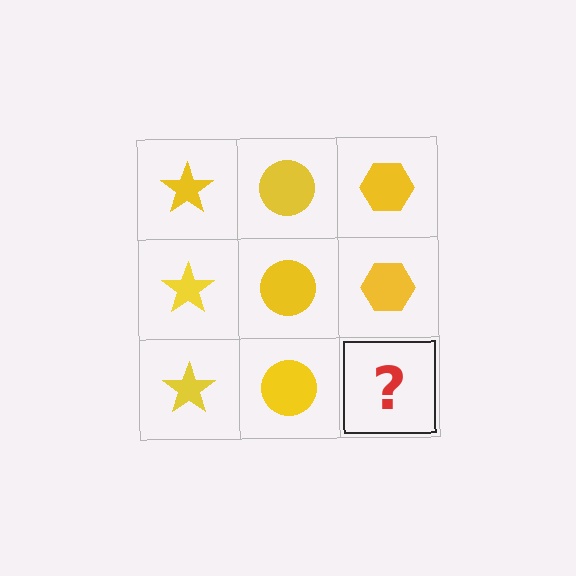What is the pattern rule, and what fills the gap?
The rule is that each column has a consistent shape. The gap should be filled with a yellow hexagon.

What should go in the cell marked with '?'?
The missing cell should contain a yellow hexagon.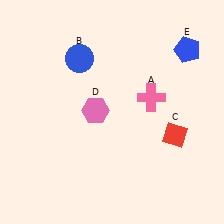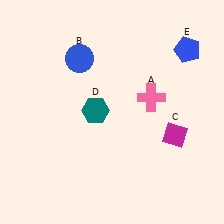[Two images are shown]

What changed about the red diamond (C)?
In Image 1, C is red. In Image 2, it changed to magenta.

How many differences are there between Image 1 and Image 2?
There are 2 differences between the two images.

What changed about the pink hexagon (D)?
In Image 1, D is pink. In Image 2, it changed to teal.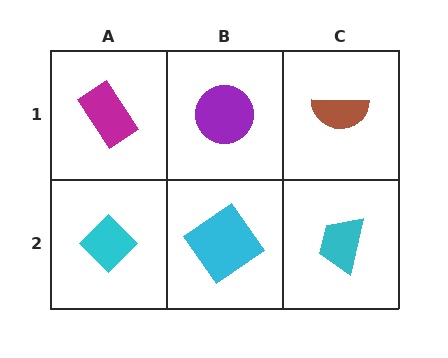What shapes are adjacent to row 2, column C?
A brown semicircle (row 1, column C), a cyan diamond (row 2, column B).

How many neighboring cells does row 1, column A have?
2.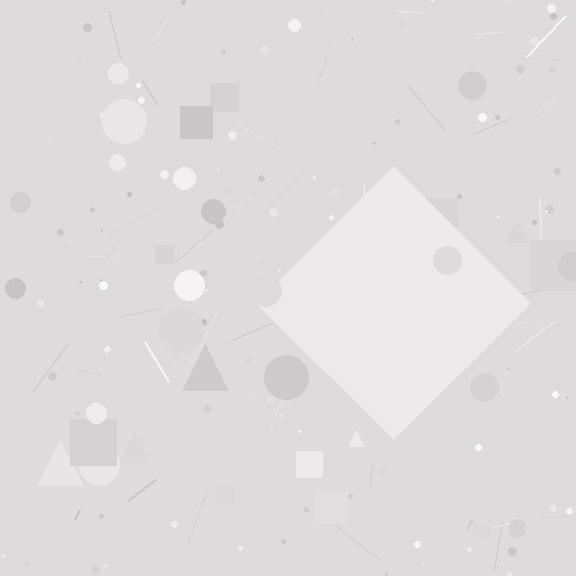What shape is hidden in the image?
A diamond is hidden in the image.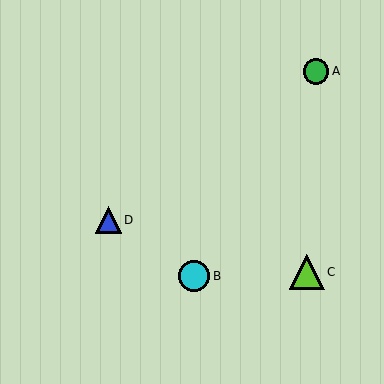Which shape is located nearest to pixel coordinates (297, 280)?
The lime triangle (labeled C) at (307, 272) is nearest to that location.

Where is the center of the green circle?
The center of the green circle is at (316, 71).